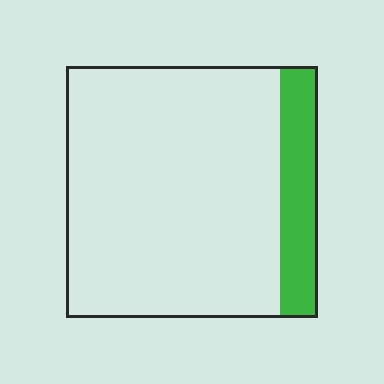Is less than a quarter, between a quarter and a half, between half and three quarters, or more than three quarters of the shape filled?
Less than a quarter.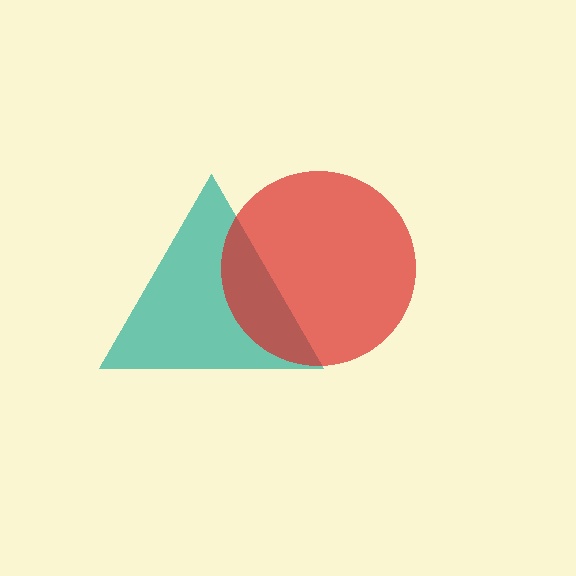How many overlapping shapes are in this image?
There are 2 overlapping shapes in the image.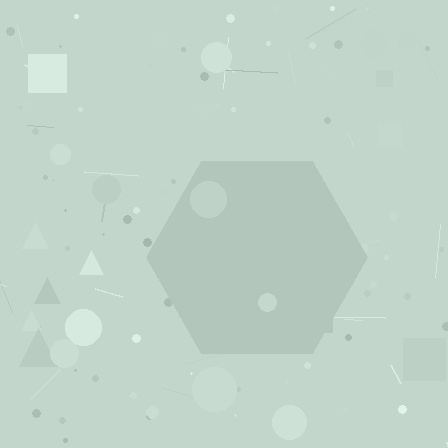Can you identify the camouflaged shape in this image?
The camouflaged shape is a hexagon.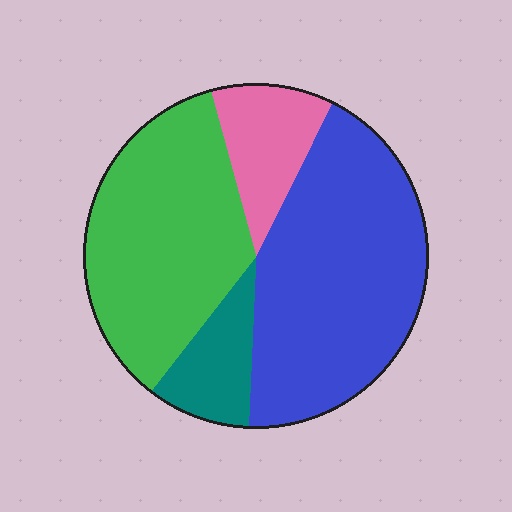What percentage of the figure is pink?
Pink covers about 10% of the figure.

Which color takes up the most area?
Blue, at roughly 45%.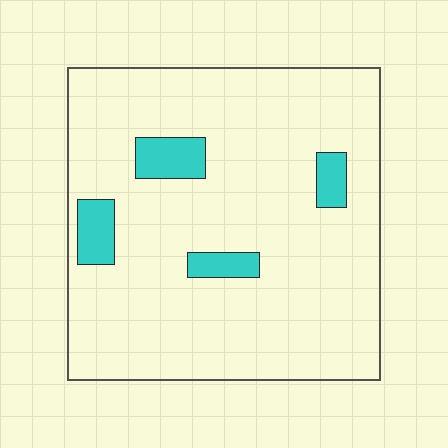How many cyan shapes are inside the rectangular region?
4.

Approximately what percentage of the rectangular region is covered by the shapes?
Approximately 10%.